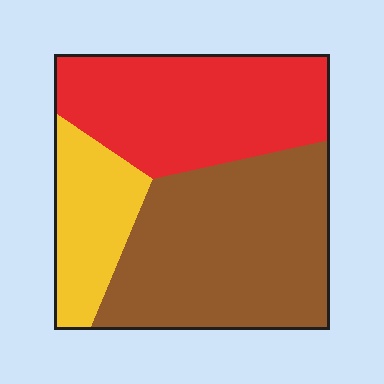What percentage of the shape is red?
Red takes up about three eighths (3/8) of the shape.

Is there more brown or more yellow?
Brown.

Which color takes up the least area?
Yellow, at roughly 20%.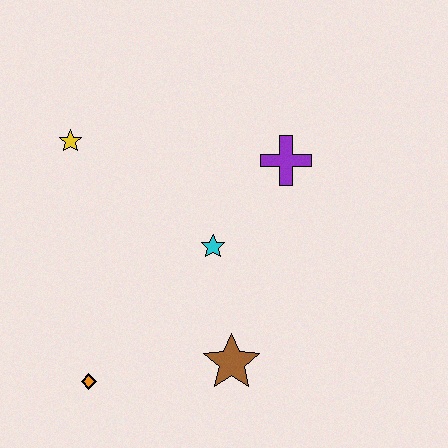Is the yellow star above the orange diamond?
Yes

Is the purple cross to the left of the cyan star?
No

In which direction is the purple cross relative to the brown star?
The purple cross is above the brown star.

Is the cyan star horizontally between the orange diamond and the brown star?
Yes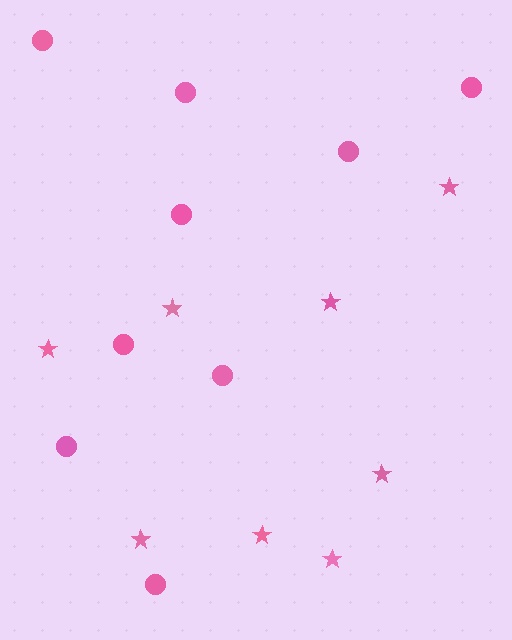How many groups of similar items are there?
There are 2 groups: one group of stars (8) and one group of circles (9).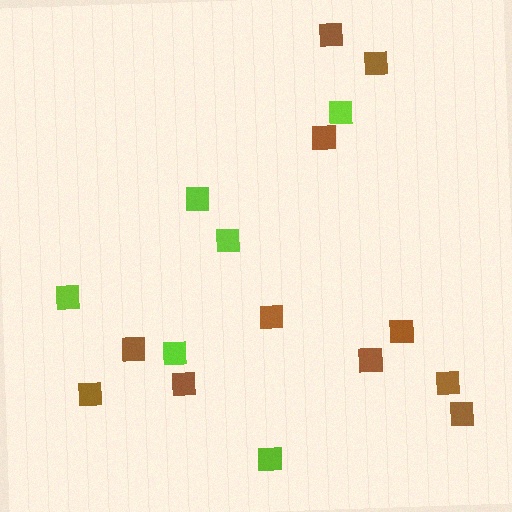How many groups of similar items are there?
There are 2 groups: one group of lime squares (6) and one group of brown squares (11).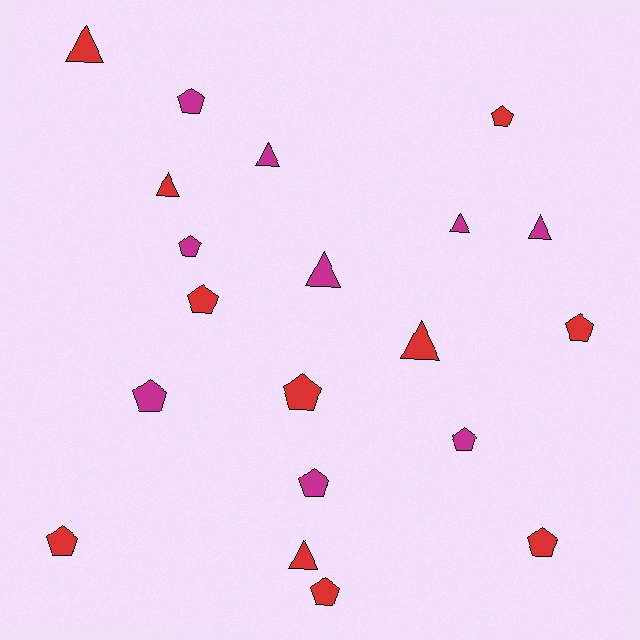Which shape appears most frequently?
Pentagon, with 12 objects.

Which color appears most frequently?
Red, with 11 objects.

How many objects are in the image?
There are 20 objects.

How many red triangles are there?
There are 4 red triangles.